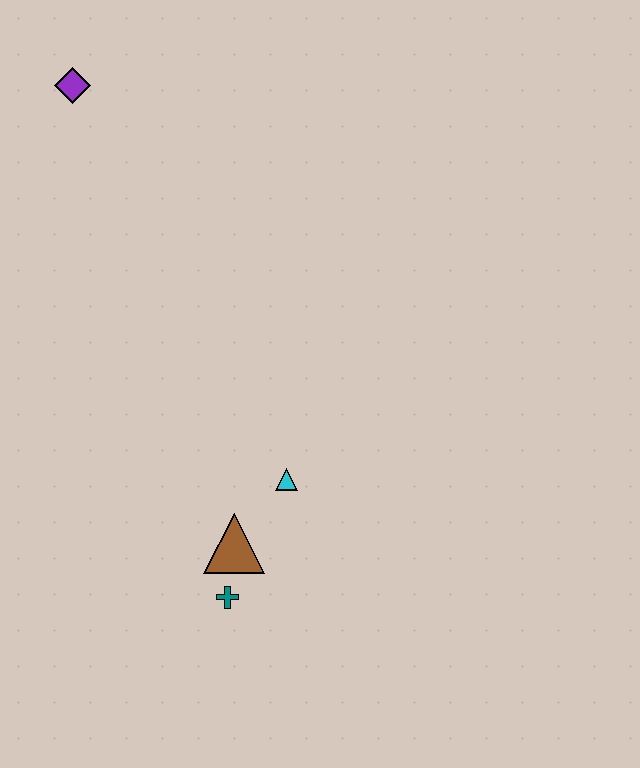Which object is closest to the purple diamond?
The cyan triangle is closest to the purple diamond.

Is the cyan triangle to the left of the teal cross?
No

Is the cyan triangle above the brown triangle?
Yes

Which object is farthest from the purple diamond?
The teal cross is farthest from the purple diamond.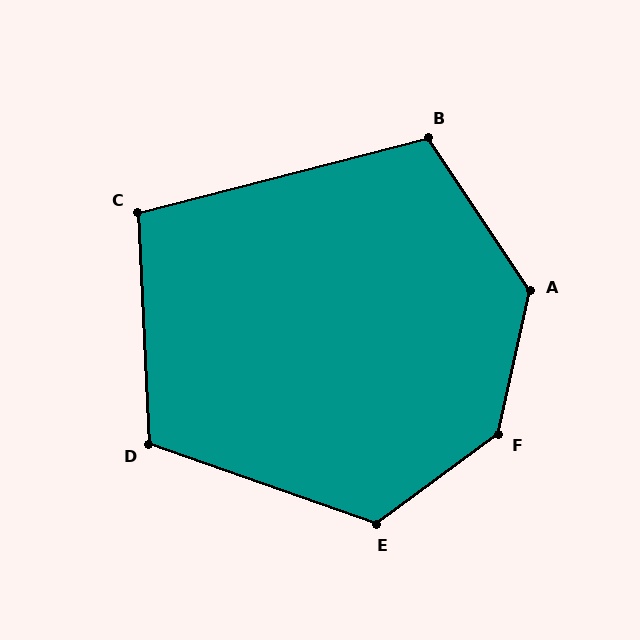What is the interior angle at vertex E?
Approximately 124 degrees (obtuse).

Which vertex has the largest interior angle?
F, at approximately 139 degrees.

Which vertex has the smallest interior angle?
C, at approximately 102 degrees.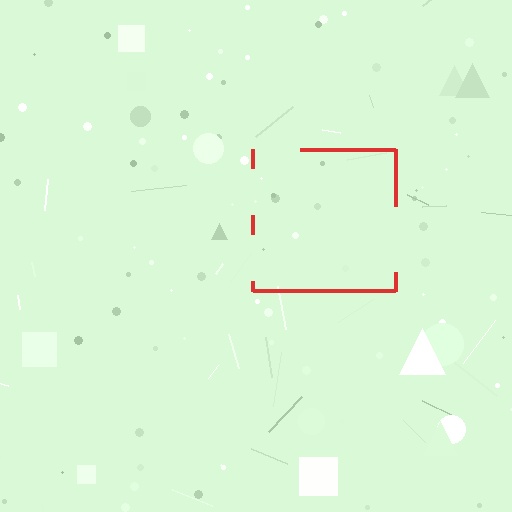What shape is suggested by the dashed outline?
The dashed outline suggests a square.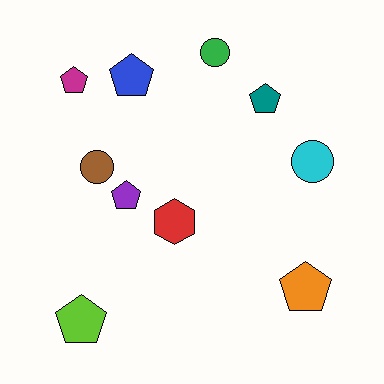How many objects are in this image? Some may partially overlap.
There are 10 objects.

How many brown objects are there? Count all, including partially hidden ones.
There is 1 brown object.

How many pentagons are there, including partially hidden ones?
There are 6 pentagons.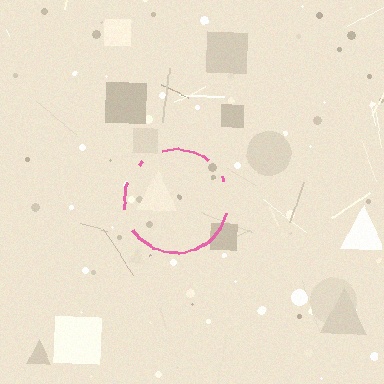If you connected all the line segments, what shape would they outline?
They would outline a circle.